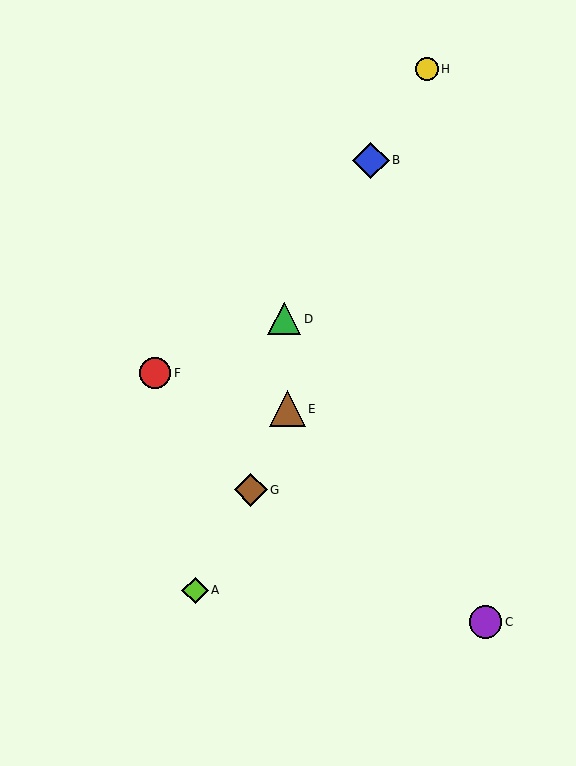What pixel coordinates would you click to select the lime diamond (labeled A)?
Click at (195, 590) to select the lime diamond A.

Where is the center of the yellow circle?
The center of the yellow circle is at (427, 69).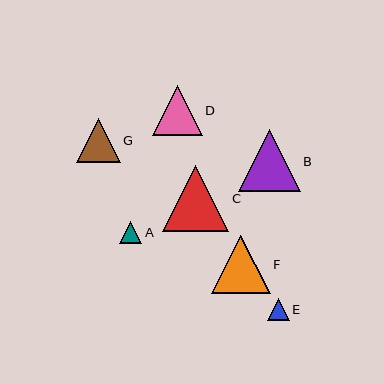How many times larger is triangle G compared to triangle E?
Triangle G is approximately 2.0 times the size of triangle E.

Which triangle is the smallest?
Triangle E is the smallest with a size of approximately 22 pixels.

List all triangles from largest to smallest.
From largest to smallest: C, B, F, D, G, A, E.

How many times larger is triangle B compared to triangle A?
Triangle B is approximately 2.8 times the size of triangle A.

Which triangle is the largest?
Triangle C is the largest with a size of approximately 66 pixels.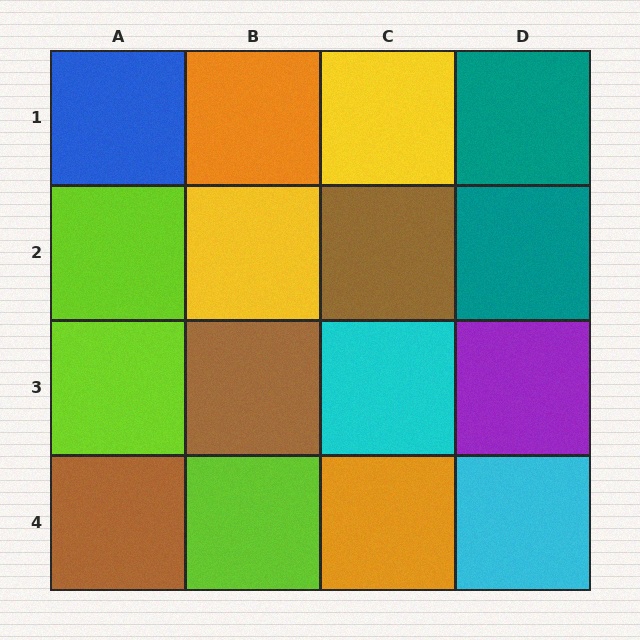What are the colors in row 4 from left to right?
Brown, lime, orange, cyan.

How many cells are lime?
3 cells are lime.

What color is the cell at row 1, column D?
Teal.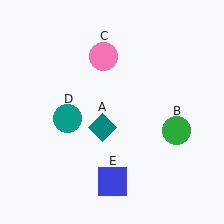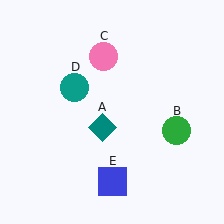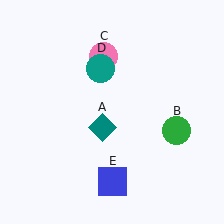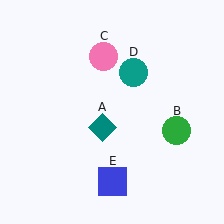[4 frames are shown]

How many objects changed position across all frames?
1 object changed position: teal circle (object D).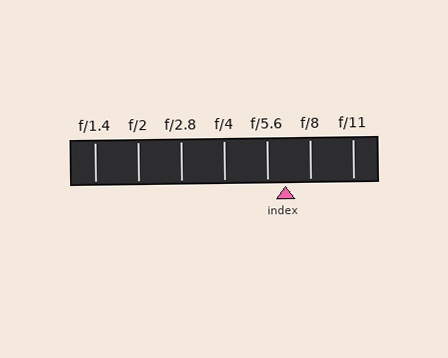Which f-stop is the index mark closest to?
The index mark is closest to f/5.6.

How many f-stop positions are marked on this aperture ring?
There are 7 f-stop positions marked.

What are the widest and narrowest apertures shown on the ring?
The widest aperture shown is f/1.4 and the narrowest is f/11.